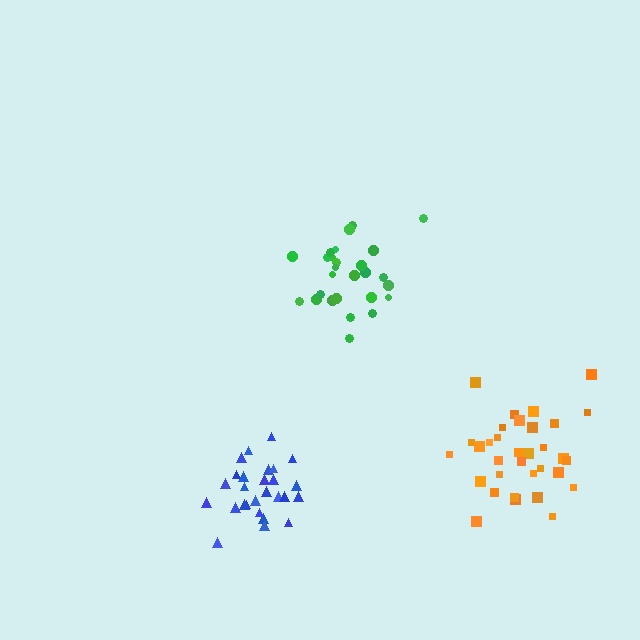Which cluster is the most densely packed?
Blue.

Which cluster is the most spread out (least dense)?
Green.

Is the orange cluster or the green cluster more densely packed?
Orange.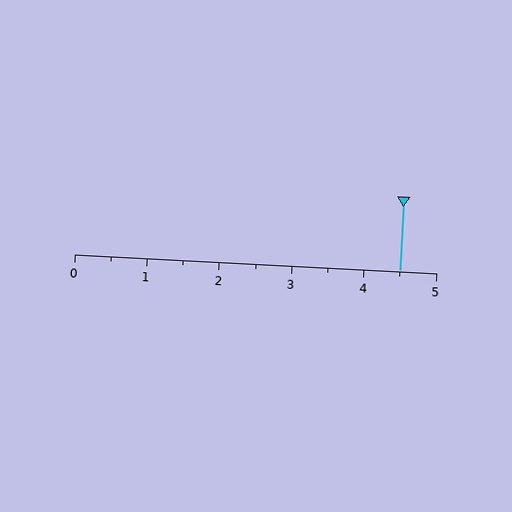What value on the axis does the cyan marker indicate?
The marker indicates approximately 4.5.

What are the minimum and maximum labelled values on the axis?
The axis runs from 0 to 5.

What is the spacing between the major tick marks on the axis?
The major ticks are spaced 1 apart.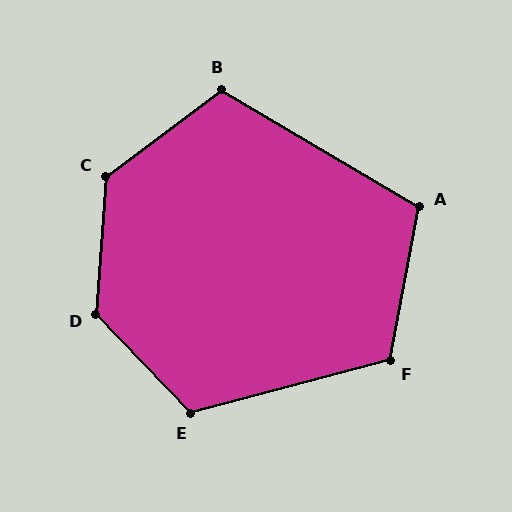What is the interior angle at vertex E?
Approximately 119 degrees (obtuse).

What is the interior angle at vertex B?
Approximately 112 degrees (obtuse).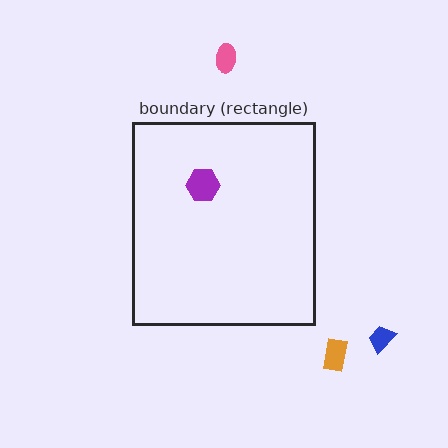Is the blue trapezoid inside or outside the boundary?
Outside.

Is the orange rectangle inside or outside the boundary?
Outside.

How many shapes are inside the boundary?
1 inside, 3 outside.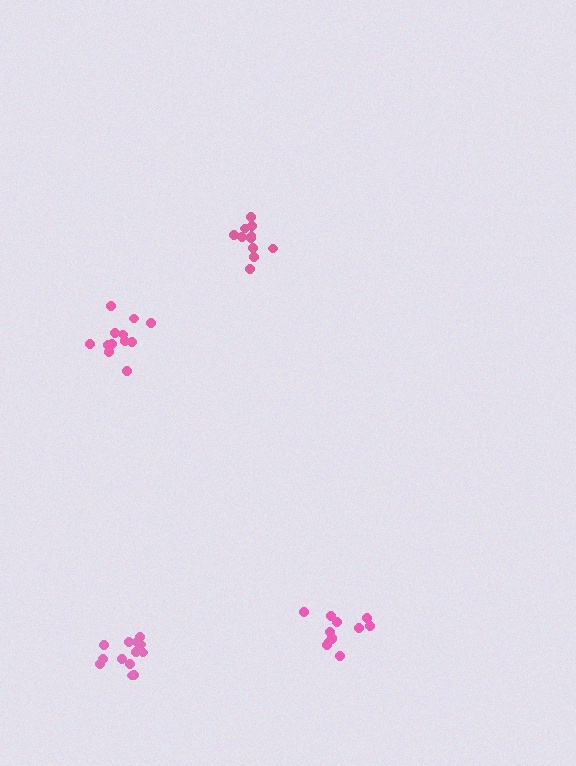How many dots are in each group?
Group 1: 11 dots, Group 2: 15 dots, Group 3: 12 dots, Group 4: 12 dots (50 total).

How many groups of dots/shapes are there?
There are 4 groups.